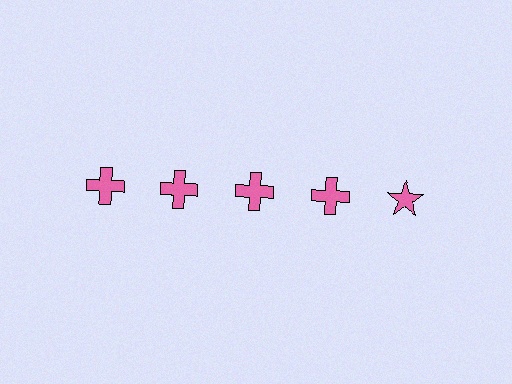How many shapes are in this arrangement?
There are 5 shapes arranged in a grid pattern.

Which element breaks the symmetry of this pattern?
The pink star in the top row, rightmost column breaks the symmetry. All other shapes are pink crosses.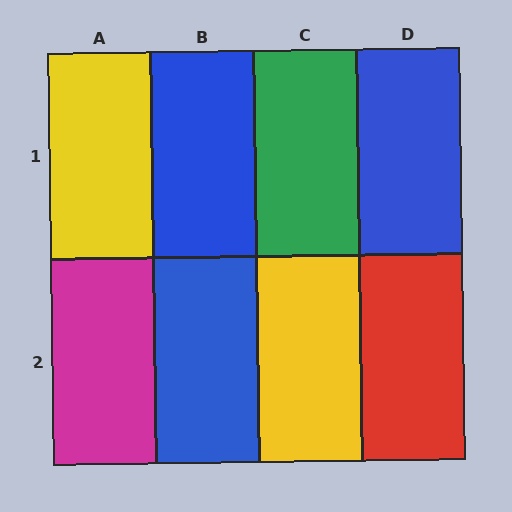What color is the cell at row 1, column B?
Blue.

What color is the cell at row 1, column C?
Green.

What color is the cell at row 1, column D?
Blue.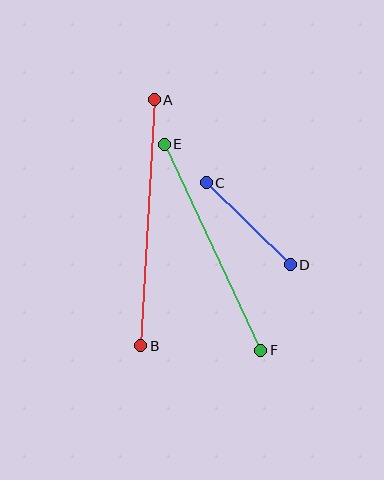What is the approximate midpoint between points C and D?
The midpoint is at approximately (248, 224) pixels.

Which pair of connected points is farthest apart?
Points A and B are farthest apart.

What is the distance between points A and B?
The distance is approximately 246 pixels.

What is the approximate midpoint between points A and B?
The midpoint is at approximately (147, 223) pixels.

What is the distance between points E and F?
The distance is approximately 227 pixels.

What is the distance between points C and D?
The distance is approximately 118 pixels.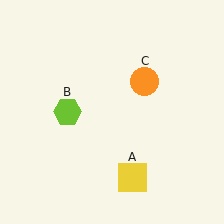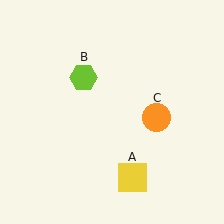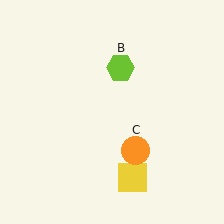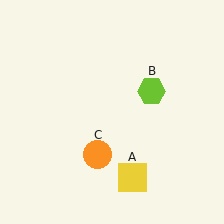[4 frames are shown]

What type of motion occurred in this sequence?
The lime hexagon (object B), orange circle (object C) rotated clockwise around the center of the scene.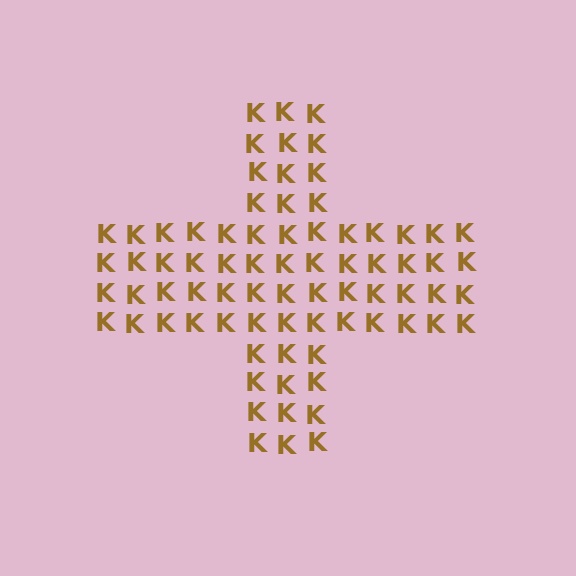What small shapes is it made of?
It is made of small letter K's.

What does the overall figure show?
The overall figure shows a cross.